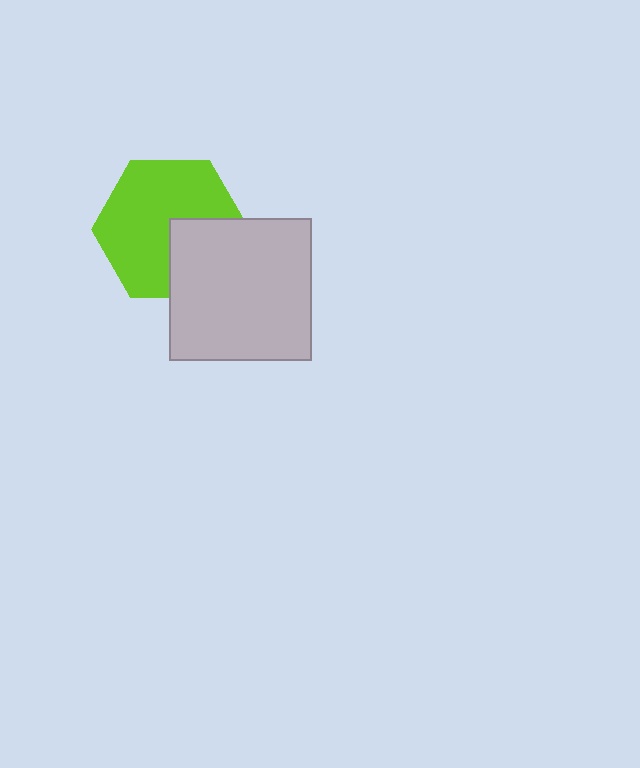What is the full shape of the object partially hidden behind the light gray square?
The partially hidden object is a lime hexagon.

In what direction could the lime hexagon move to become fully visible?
The lime hexagon could move toward the upper-left. That would shift it out from behind the light gray square entirely.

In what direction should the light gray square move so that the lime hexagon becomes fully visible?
The light gray square should move toward the lower-right. That is the shortest direction to clear the overlap and leave the lime hexagon fully visible.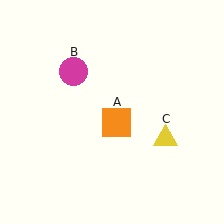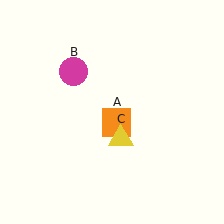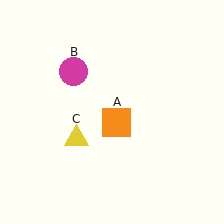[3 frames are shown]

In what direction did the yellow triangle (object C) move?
The yellow triangle (object C) moved left.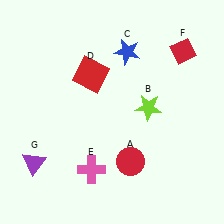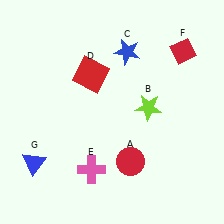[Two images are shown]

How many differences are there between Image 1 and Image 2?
There is 1 difference between the two images.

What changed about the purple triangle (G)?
In Image 1, G is purple. In Image 2, it changed to blue.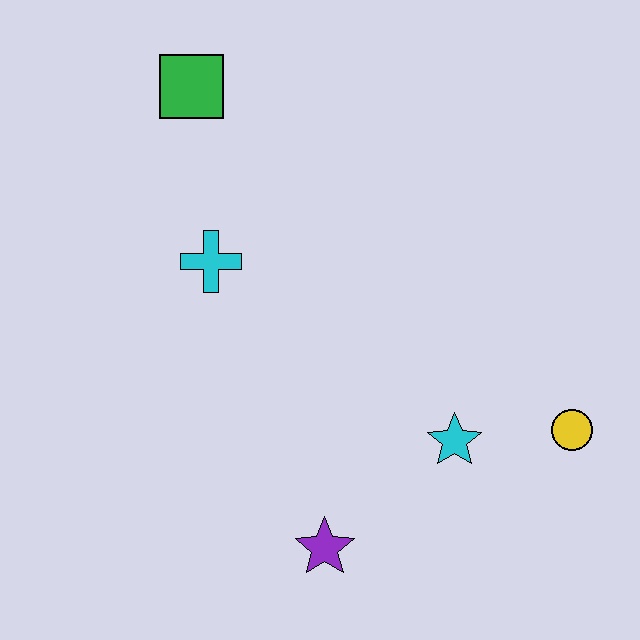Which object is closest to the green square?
The cyan cross is closest to the green square.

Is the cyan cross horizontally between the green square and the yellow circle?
Yes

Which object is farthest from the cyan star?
The green square is farthest from the cyan star.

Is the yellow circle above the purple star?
Yes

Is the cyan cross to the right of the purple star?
No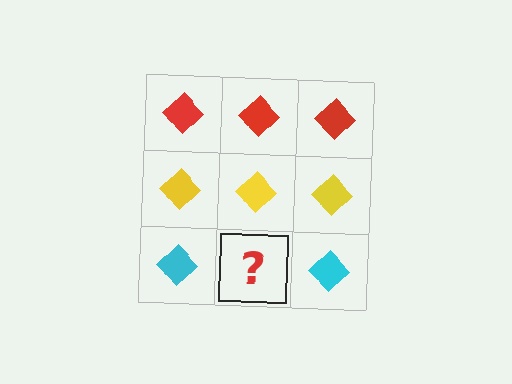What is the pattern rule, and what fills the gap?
The rule is that each row has a consistent color. The gap should be filled with a cyan diamond.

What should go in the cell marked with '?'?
The missing cell should contain a cyan diamond.